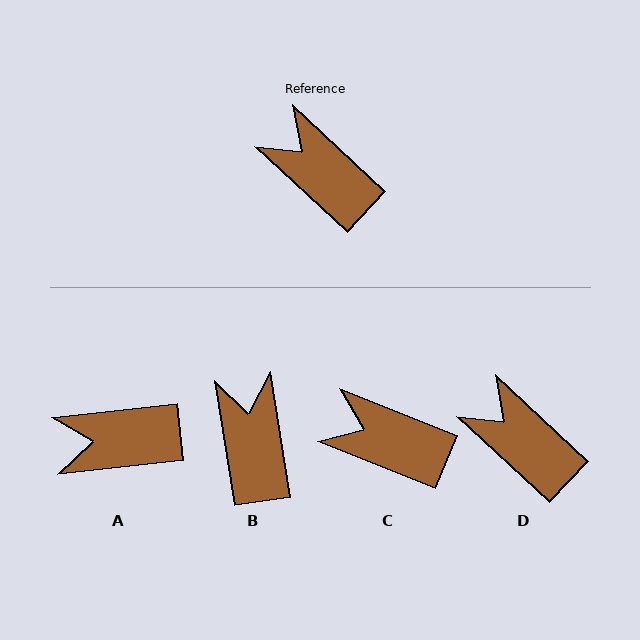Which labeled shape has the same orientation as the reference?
D.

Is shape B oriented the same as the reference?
No, it is off by about 38 degrees.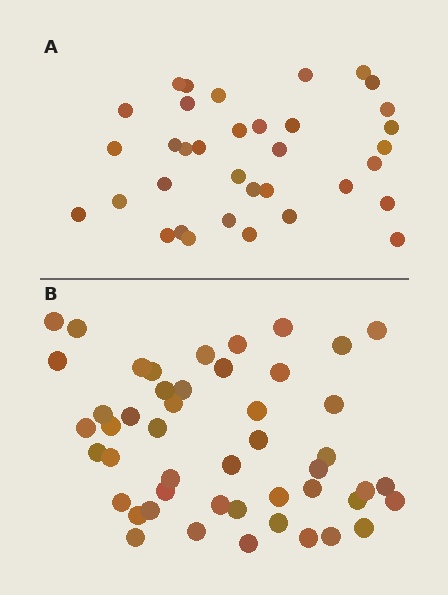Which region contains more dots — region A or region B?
Region B (the bottom region) has more dots.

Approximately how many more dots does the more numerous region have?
Region B has approximately 15 more dots than region A.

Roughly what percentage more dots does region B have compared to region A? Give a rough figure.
About 35% more.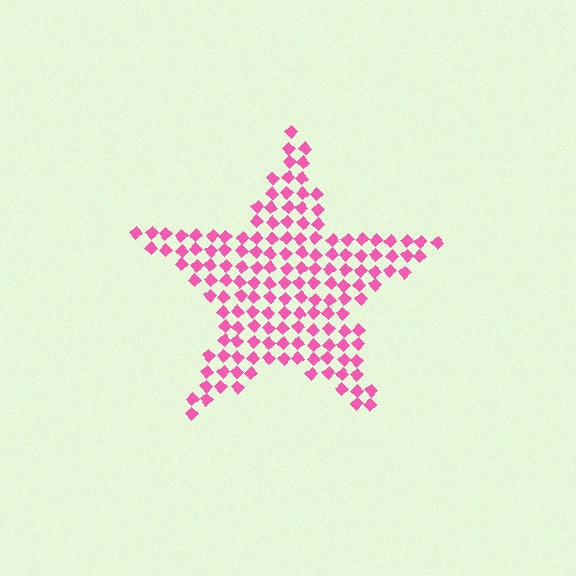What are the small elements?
The small elements are diamonds.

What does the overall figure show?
The overall figure shows a star.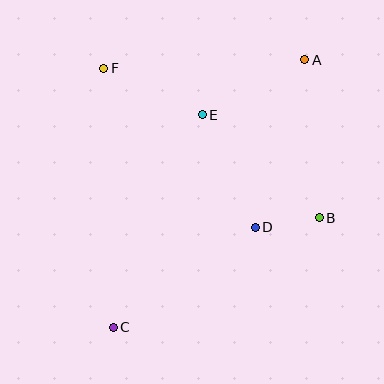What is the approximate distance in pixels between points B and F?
The distance between B and F is approximately 262 pixels.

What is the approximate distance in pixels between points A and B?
The distance between A and B is approximately 159 pixels.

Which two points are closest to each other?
Points B and D are closest to each other.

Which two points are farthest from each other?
Points A and C are farthest from each other.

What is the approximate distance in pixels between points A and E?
The distance between A and E is approximately 116 pixels.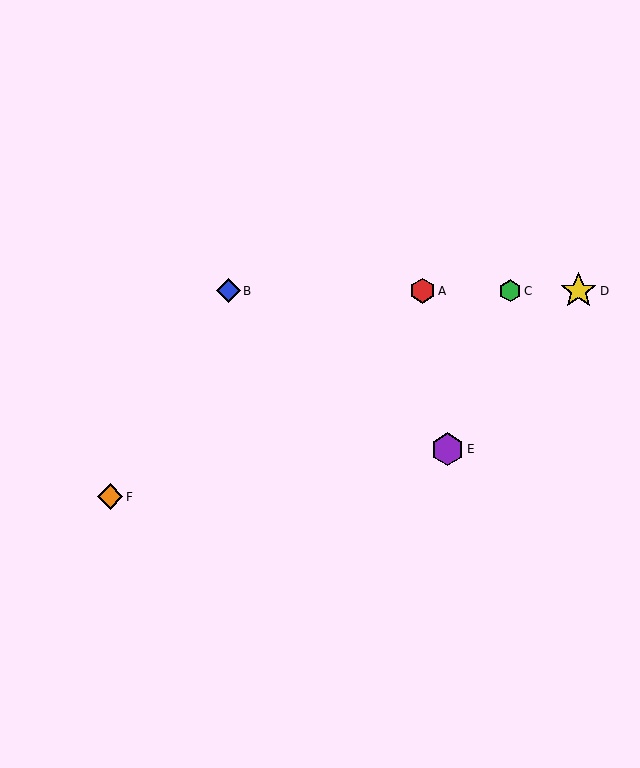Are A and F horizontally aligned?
No, A is at y≈291 and F is at y≈497.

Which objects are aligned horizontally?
Objects A, B, C, D are aligned horizontally.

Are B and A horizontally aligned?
Yes, both are at y≈291.